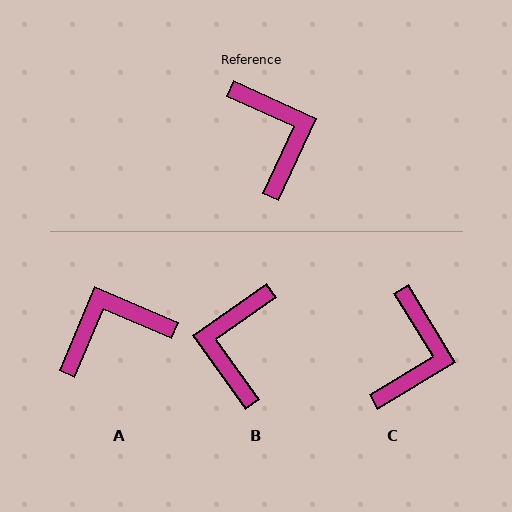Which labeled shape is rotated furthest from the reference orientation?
B, about 150 degrees away.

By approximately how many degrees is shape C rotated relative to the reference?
Approximately 34 degrees clockwise.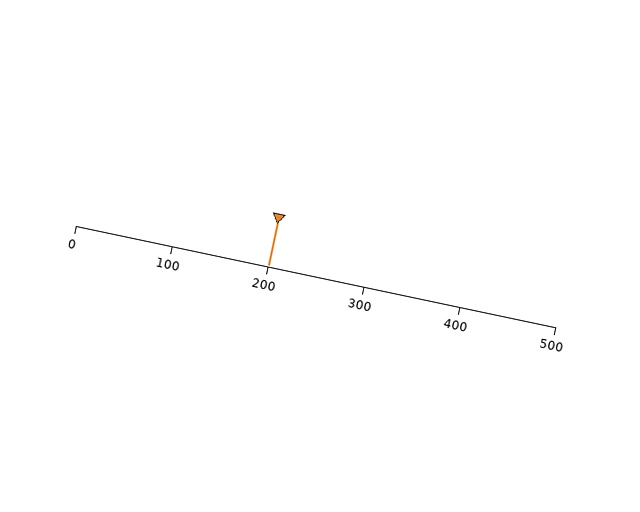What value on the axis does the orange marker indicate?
The marker indicates approximately 200.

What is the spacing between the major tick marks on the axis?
The major ticks are spaced 100 apart.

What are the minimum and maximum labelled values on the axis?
The axis runs from 0 to 500.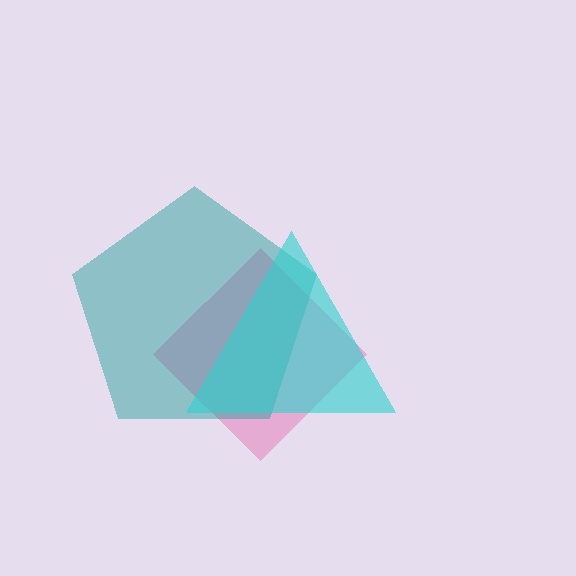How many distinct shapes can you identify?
There are 3 distinct shapes: a pink diamond, a teal pentagon, a cyan triangle.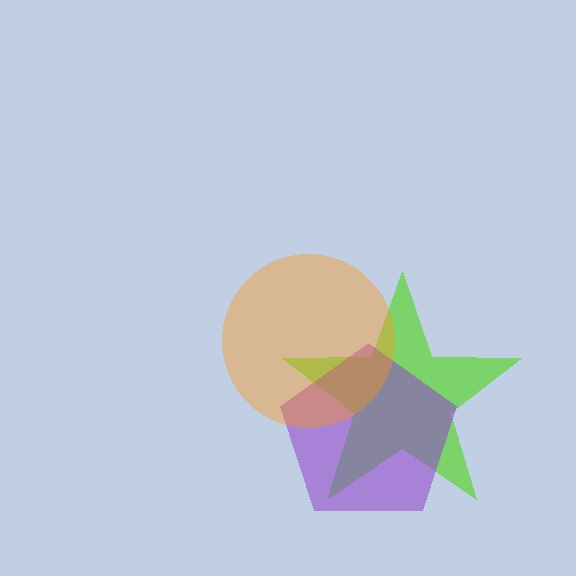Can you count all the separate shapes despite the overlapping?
Yes, there are 3 separate shapes.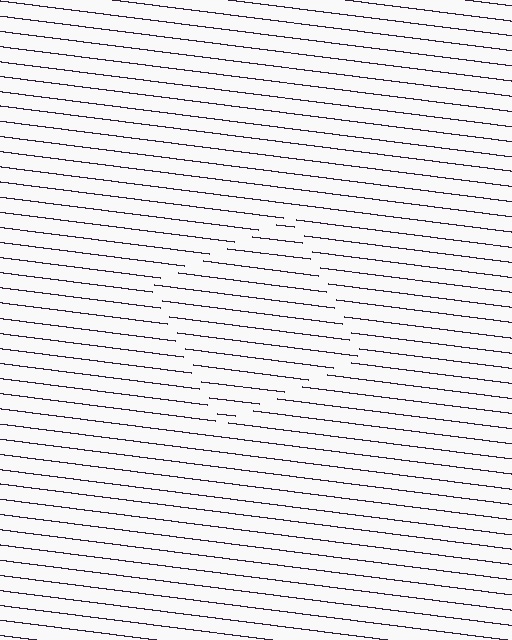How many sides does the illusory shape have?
4 sides — the line-ends trace a square.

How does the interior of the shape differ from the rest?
The interior of the shape contains the same grating, shifted by half a period — the contour is defined by the phase discontinuity where line-ends from the inner and outer gratings abut.